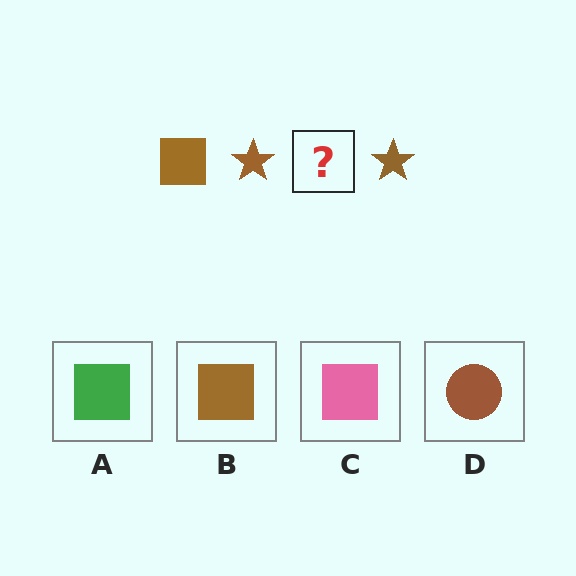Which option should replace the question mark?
Option B.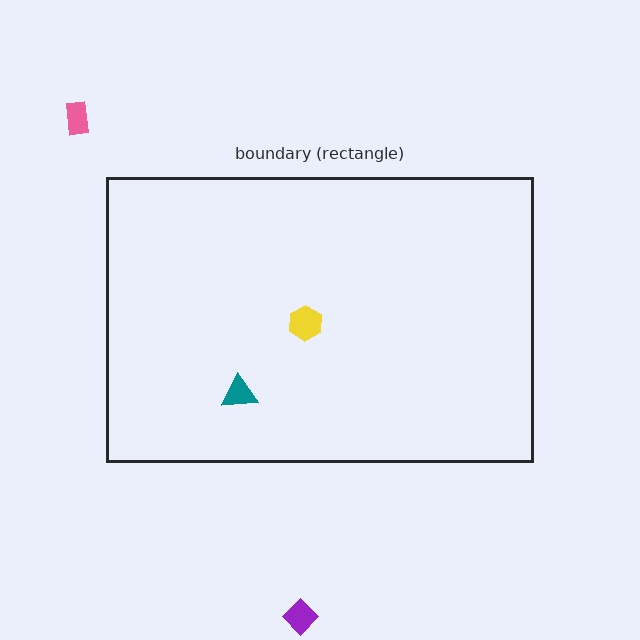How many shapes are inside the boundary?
2 inside, 2 outside.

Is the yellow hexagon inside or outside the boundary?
Inside.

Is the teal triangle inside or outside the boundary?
Inside.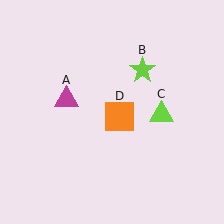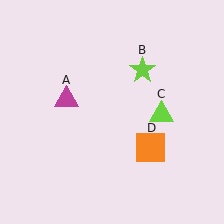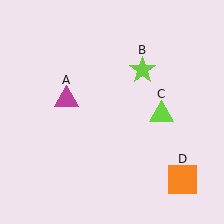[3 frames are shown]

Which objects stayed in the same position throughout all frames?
Magenta triangle (object A) and lime star (object B) and lime triangle (object C) remained stationary.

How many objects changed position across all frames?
1 object changed position: orange square (object D).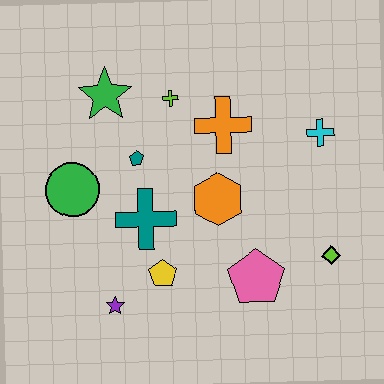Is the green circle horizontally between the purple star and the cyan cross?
No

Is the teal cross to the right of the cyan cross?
No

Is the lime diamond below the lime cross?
Yes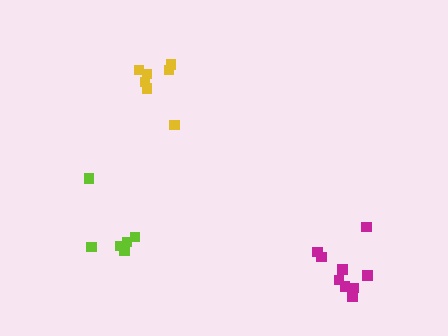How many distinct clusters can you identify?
There are 3 distinct clusters.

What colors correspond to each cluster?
The clusters are colored: magenta, lime, yellow.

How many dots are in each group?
Group 1: 9 dots, Group 2: 6 dots, Group 3: 7 dots (22 total).